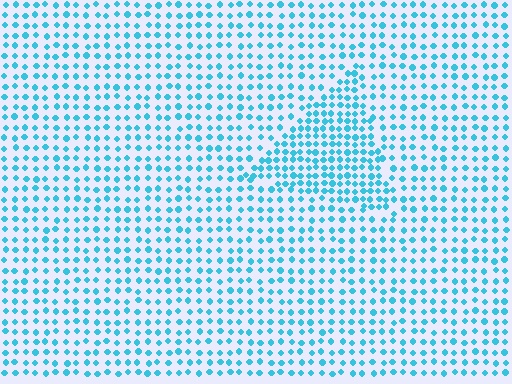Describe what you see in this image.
The image contains small cyan elements arranged at two different densities. A triangle-shaped region is visible where the elements are more densely packed than the surrounding area.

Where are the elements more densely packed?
The elements are more densely packed inside the triangle boundary.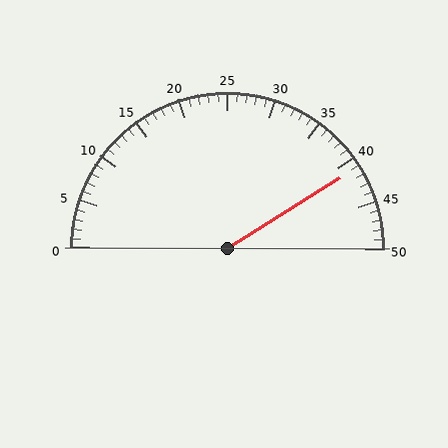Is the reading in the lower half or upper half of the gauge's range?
The reading is in the upper half of the range (0 to 50).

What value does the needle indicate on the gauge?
The needle indicates approximately 41.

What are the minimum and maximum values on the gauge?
The gauge ranges from 0 to 50.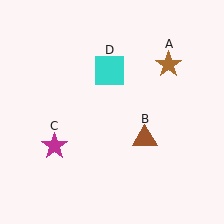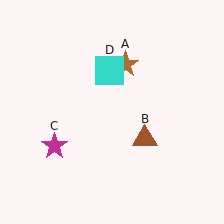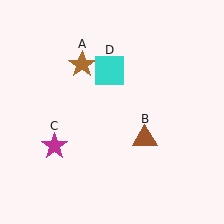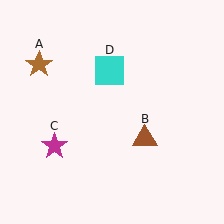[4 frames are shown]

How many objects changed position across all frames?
1 object changed position: brown star (object A).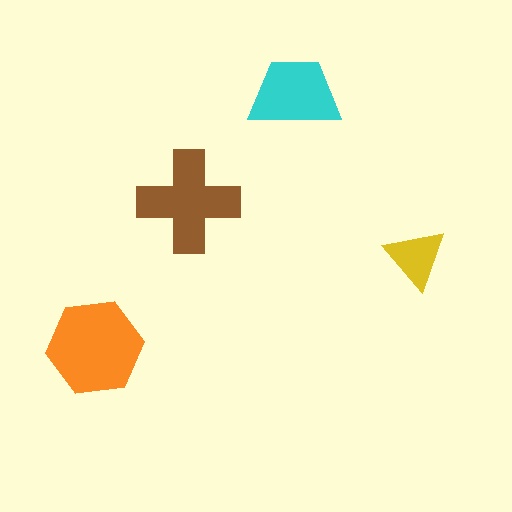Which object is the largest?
The orange hexagon.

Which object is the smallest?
The yellow triangle.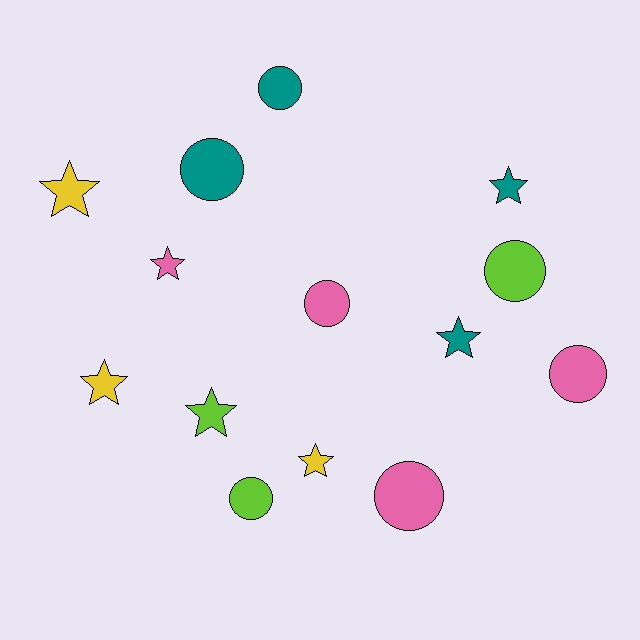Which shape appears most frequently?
Circle, with 7 objects.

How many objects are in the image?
There are 14 objects.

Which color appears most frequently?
Pink, with 4 objects.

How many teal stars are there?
There are 2 teal stars.